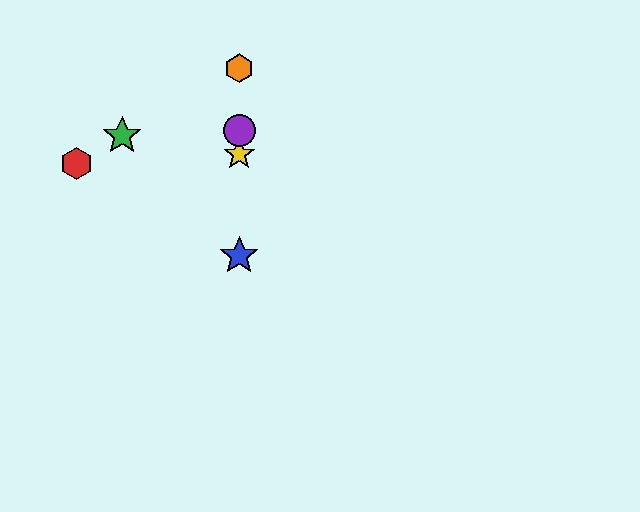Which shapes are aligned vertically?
The blue star, the yellow star, the purple circle, the orange hexagon are aligned vertically.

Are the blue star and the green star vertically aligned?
No, the blue star is at x≈239 and the green star is at x≈122.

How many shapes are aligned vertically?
4 shapes (the blue star, the yellow star, the purple circle, the orange hexagon) are aligned vertically.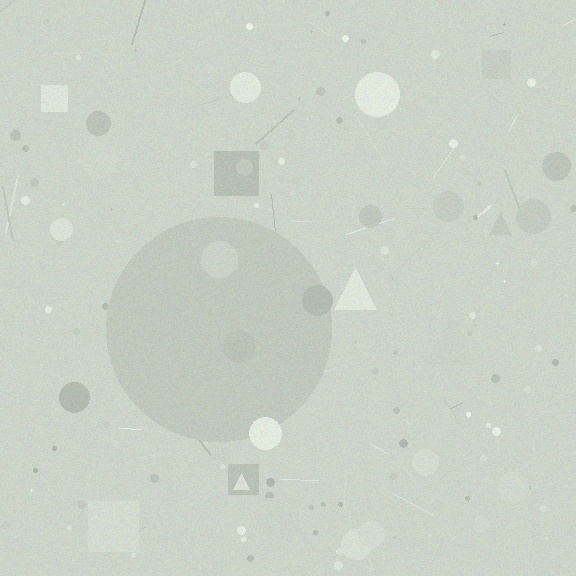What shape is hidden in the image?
A circle is hidden in the image.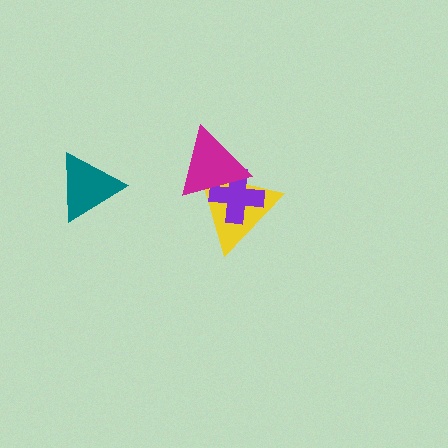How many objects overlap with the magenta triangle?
2 objects overlap with the magenta triangle.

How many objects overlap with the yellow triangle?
2 objects overlap with the yellow triangle.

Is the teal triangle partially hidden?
No, no other shape covers it.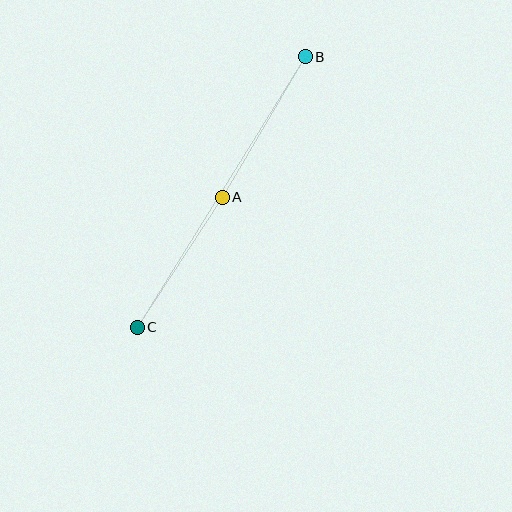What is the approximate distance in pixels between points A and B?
The distance between A and B is approximately 163 pixels.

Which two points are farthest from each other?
Points B and C are farthest from each other.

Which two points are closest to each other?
Points A and C are closest to each other.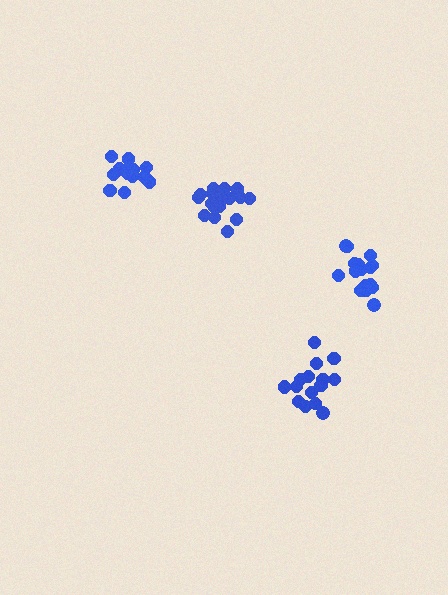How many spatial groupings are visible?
There are 4 spatial groupings.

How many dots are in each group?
Group 1: 16 dots, Group 2: 17 dots, Group 3: 13 dots, Group 4: 18 dots (64 total).